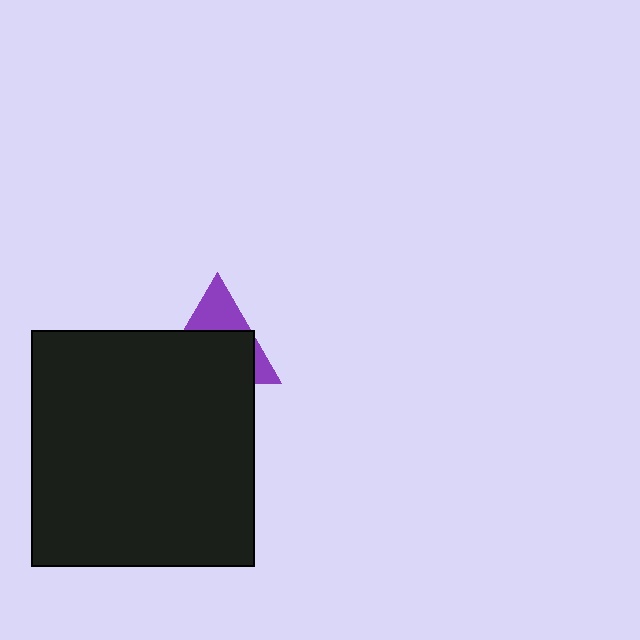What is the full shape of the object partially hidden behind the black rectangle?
The partially hidden object is a purple triangle.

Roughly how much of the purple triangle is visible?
A small part of it is visible (roughly 35%).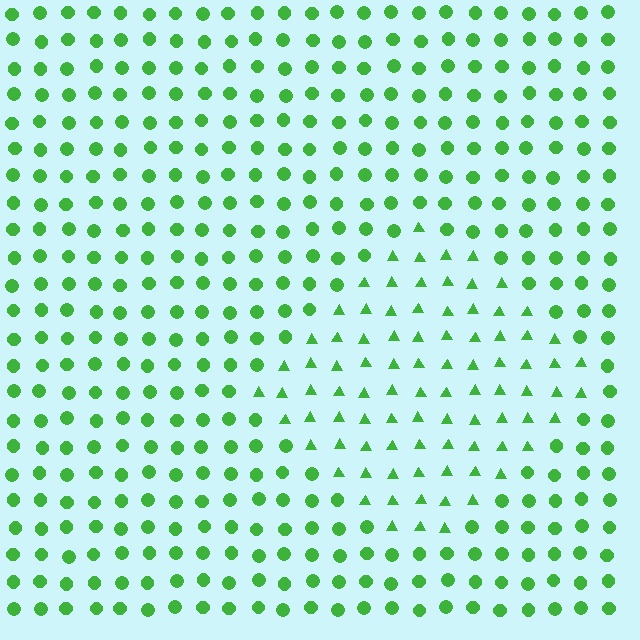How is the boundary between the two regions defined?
The boundary is defined by a change in element shape: triangles inside vs. circles outside. All elements share the same color and spacing.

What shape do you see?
I see a diamond.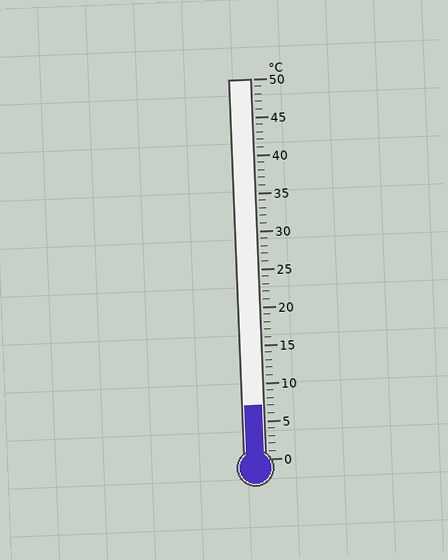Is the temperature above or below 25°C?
The temperature is below 25°C.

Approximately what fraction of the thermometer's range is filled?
The thermometer is filled to approximately 15% of its range.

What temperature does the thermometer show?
The thermometer shows approximately 7°C.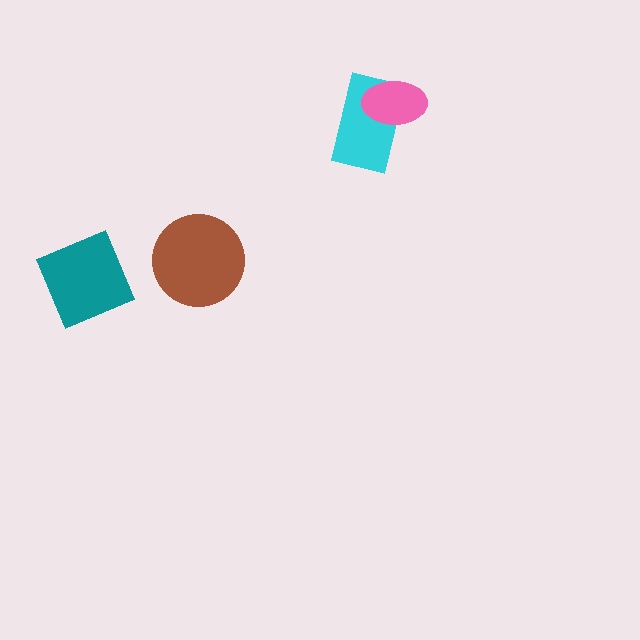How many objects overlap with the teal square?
0 objects overlap with the teal square.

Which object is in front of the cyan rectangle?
The pink ellipse is in front of the cyan rectangle.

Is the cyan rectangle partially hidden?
Yes, it is partially covered by another shape.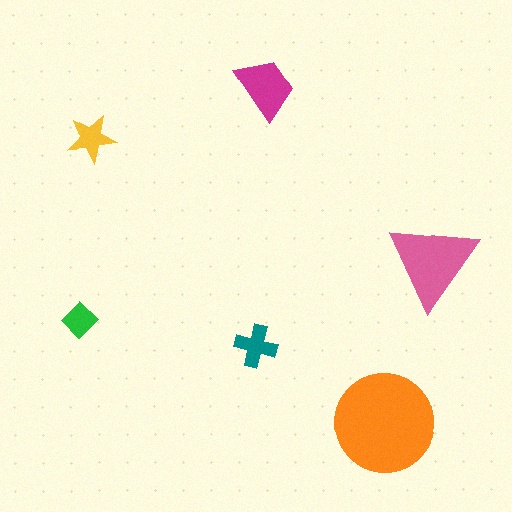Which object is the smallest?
The green diamond.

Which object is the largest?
The orange circle.